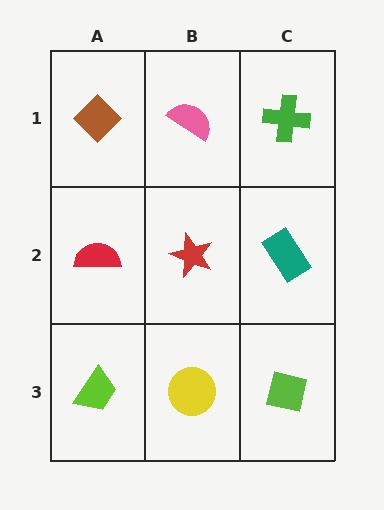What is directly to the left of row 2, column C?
A red star.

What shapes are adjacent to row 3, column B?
A red star (row 2, column B), a lime trapezoid (row 3, column A), a lime square (row 3, column C).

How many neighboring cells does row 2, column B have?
4.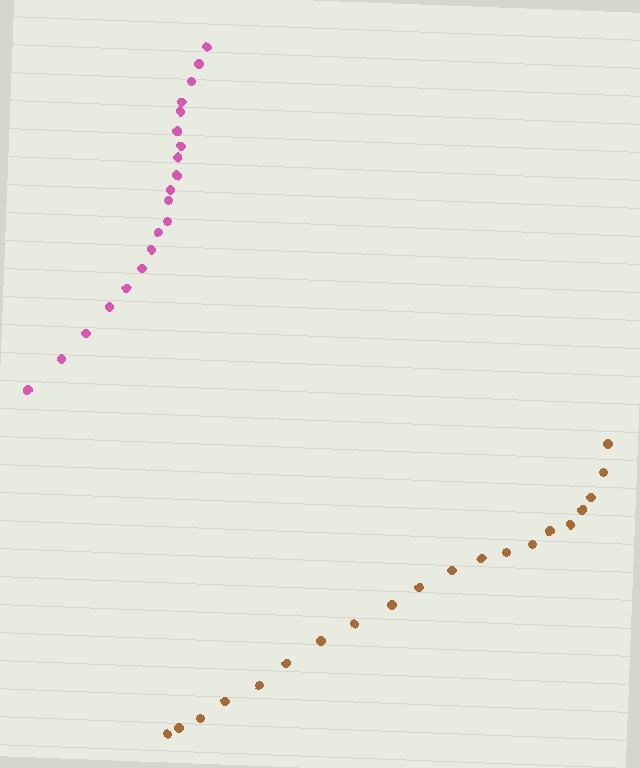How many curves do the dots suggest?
There are 2 distinct paths.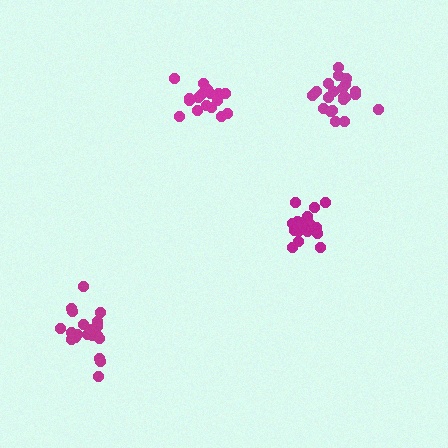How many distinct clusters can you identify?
There are 4 distinct clusters.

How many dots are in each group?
Group 1: 18 dots, Group 2: 21 dots, Group 3: 17 dots, Group 4: 20 dots (76 total).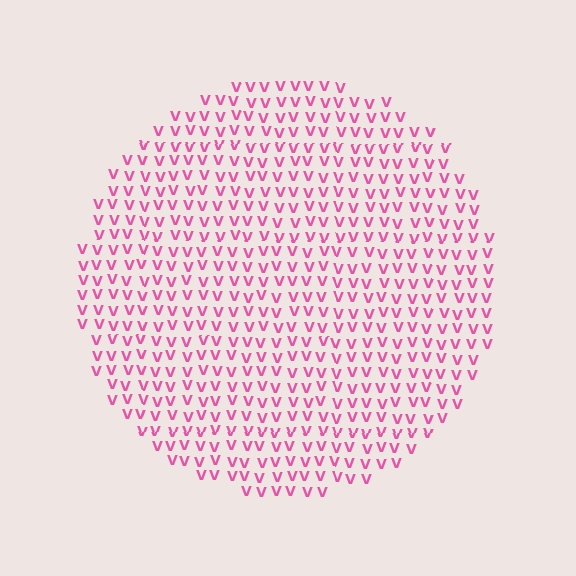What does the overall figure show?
The overall figure shows a circle.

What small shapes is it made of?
It is made of small letter V's.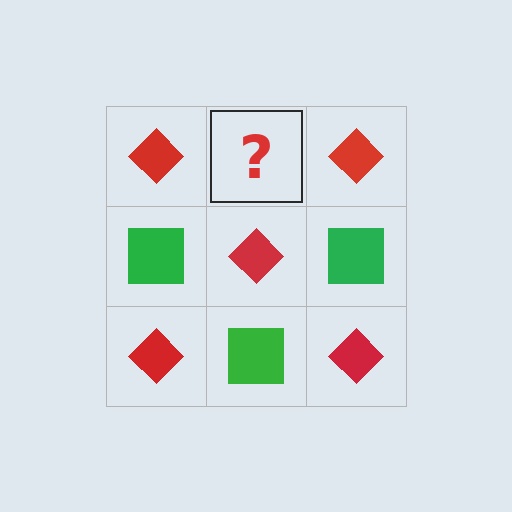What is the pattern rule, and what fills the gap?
The rule is that it alternates red diamond and green square in a checkerboard pattern. The gap should be filled with a green square.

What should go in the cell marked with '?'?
The missing cell should contain a green square.